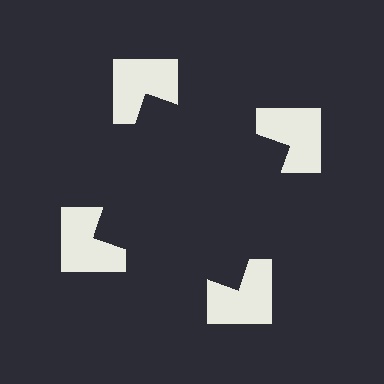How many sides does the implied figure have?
4 sides.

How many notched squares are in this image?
There are 4 — one at each vertex of the illusory square.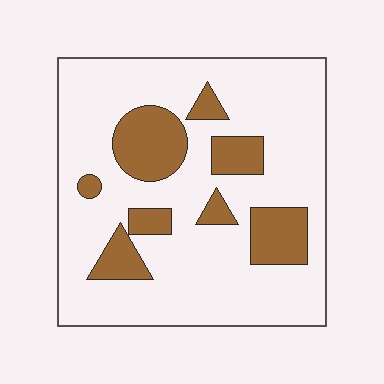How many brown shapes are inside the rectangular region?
8.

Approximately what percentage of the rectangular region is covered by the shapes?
Approximately 20%.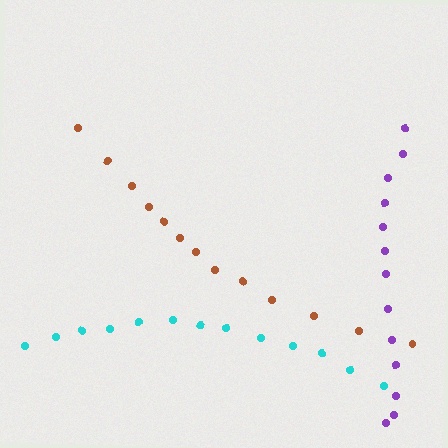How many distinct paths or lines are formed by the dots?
There are 3 distinct paths.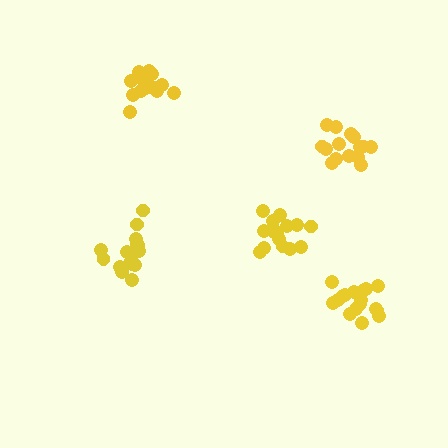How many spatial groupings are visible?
There are 5 spatial groupings.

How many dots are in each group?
Group 1: 17 dots, Group 2: 15 dots, Group 3: 17 dots, Group 4: 15 dots, Group 5: 17 dots (81 total).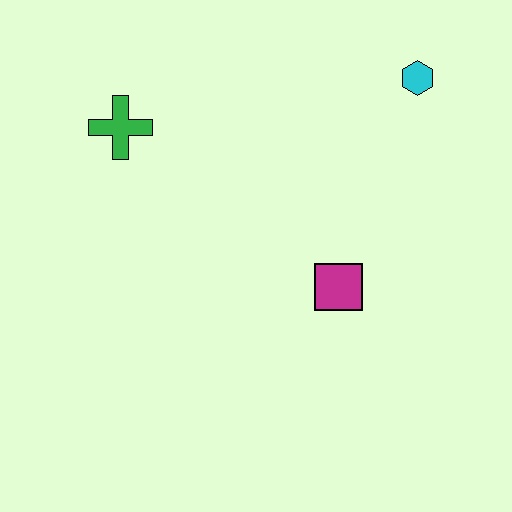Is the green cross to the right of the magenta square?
No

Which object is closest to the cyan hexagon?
The magenta square is closest to the cyan hexagon.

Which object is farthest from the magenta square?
The green cross is farthest from the magenta square.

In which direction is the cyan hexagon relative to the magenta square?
The cyan hexagon is above the magenta square.